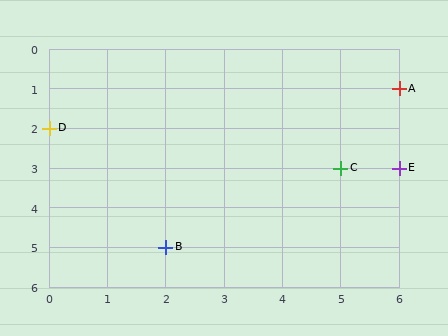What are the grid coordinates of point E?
Point E is at grid coordinates (6, 3).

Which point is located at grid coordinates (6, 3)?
Point E is at (6, 3).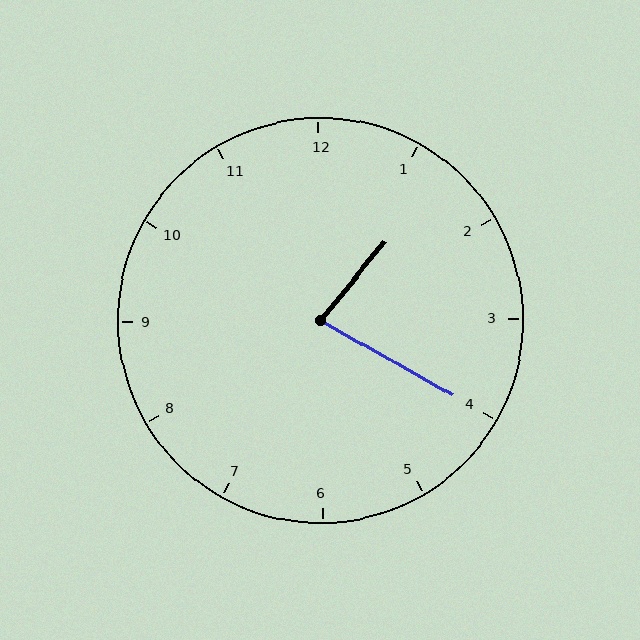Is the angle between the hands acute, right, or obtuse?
It is acute.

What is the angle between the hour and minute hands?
Approximately 80 degrees.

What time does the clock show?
1:20.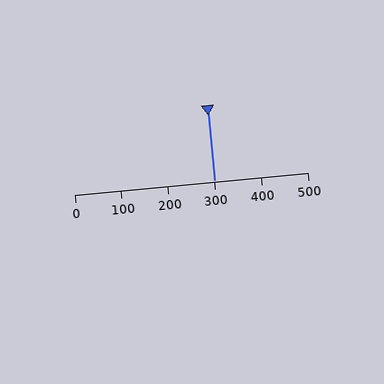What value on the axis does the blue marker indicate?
The marker indicates approximately 300.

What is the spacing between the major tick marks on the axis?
The major ticks are spaced 100 apart.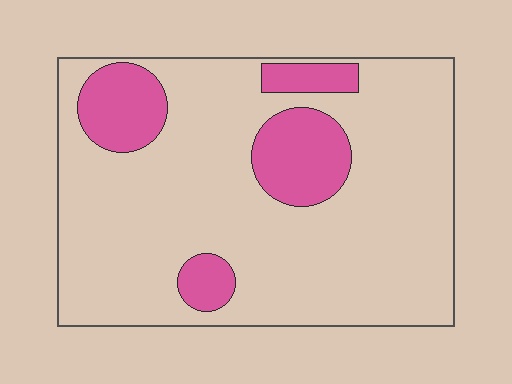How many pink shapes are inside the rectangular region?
4.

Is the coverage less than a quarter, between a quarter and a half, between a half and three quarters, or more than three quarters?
Less than a quarter.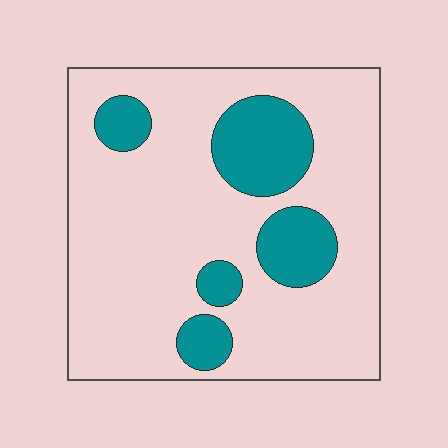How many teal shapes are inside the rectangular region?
5.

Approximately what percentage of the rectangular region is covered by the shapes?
Approximately 20%.